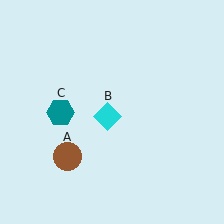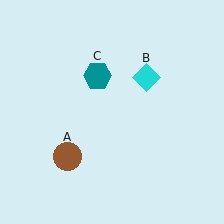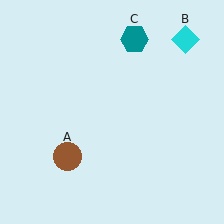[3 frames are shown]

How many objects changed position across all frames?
2 objects changed position: cyan diamond (object B), teal hexagon (object C).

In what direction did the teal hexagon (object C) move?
The teal hexagon (object C) moved up and to the right.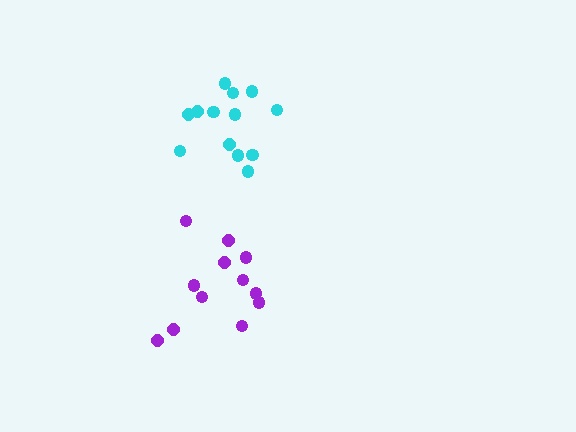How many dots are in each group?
Group 1: 13 dots, Group 2: 12 dots (25 total).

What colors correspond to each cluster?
The clusters are colored: cyan, purple.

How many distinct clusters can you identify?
There are 2 distinct clusters.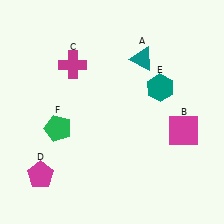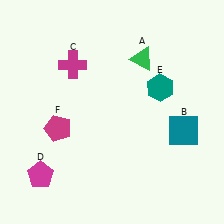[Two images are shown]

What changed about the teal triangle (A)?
In Image 1, A is teal. In Image 2, it changed to green.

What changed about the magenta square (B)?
In Image 1, B is magenta. In Image 2, it changed to teal.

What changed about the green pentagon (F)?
In Image 1, F is green. In Image 2, it changed to magenta.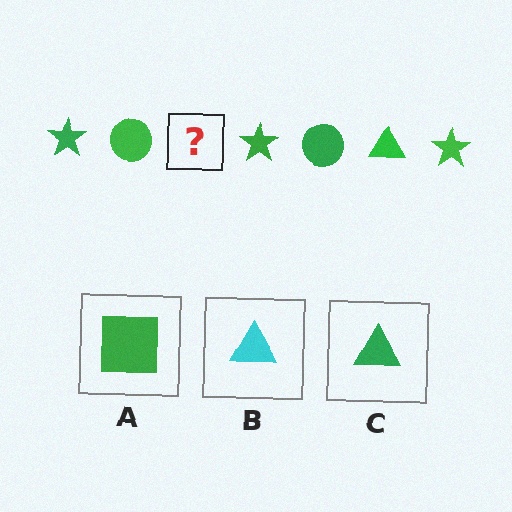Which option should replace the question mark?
Option C.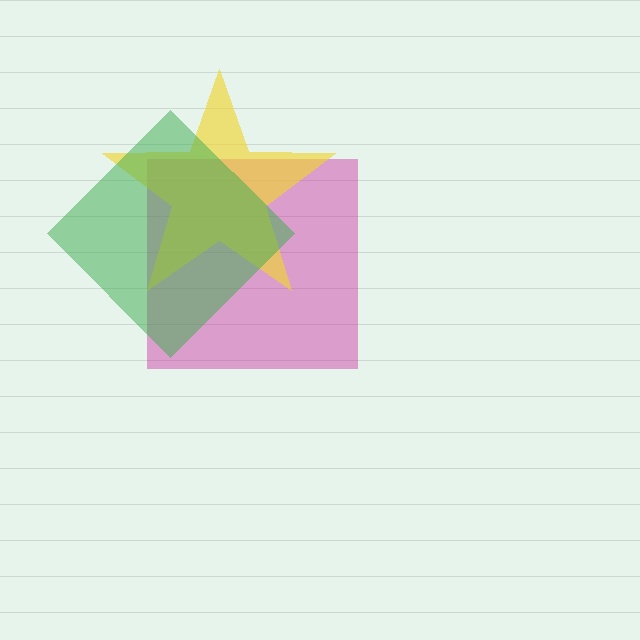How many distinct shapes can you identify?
There are 3 distinct shapes: a magenta square, a yellow star, a green diamond.